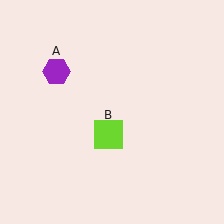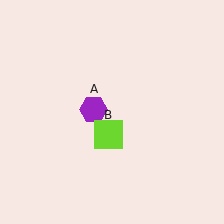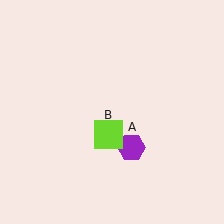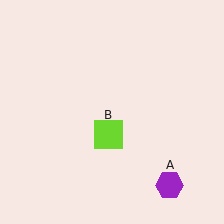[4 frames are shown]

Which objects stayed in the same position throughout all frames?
Lime square (object B) remained stationary.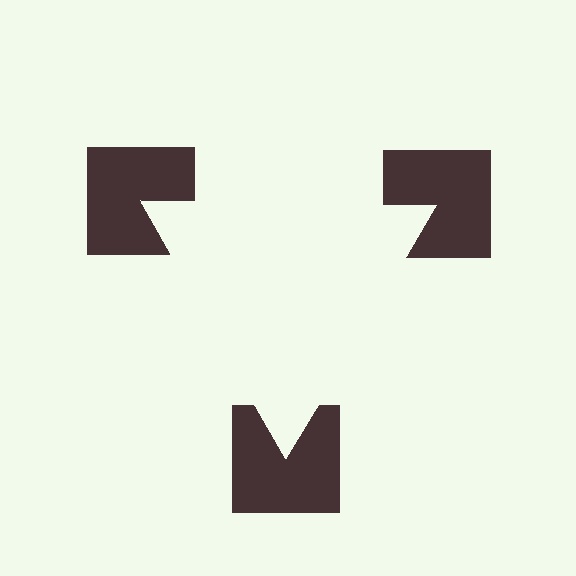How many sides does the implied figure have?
3 sides.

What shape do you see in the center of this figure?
An illusory triangle — its edges are inferred from the aligned wedge cuts in the notched squares, not physically drawn.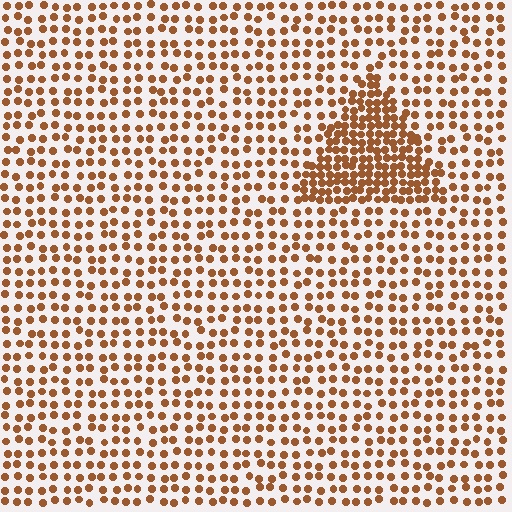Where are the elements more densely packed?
The elements are more densely packed inside the triangle boundary.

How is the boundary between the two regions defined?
The boundary is defined by a change in element density (approximately 2.2x ratio). All elements are the same color, size, and shape.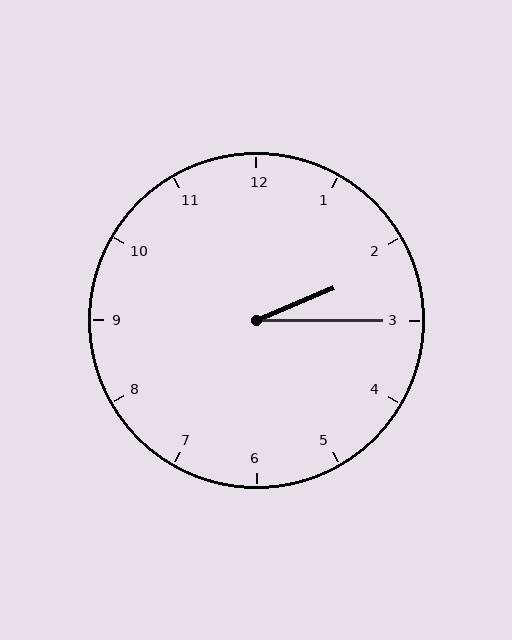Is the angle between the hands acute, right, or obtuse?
It is acute.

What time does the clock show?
2:15.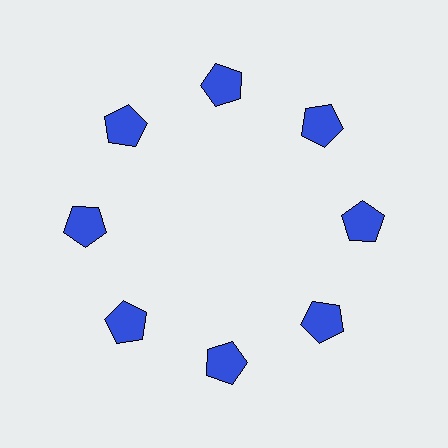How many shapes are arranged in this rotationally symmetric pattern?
There are 8 shapes, arranged in 8 groups of 1.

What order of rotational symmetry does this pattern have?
This pattern has 8-fold rotational symmetry.